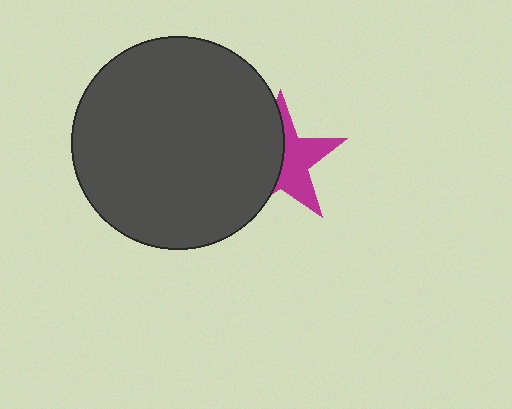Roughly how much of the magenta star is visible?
About half of it is visible (roughly 48%).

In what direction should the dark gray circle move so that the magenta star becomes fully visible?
The dark gray circle should move left. That is the shortest direction to clear the overlap and leave the magenta star fully visible.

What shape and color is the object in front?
The object in front is a dark gray circle.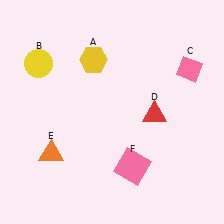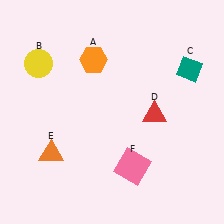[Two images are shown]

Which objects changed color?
A changed from yellow to orange. C changed from pink to teal.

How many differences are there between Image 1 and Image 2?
There are 2 differences between the two images.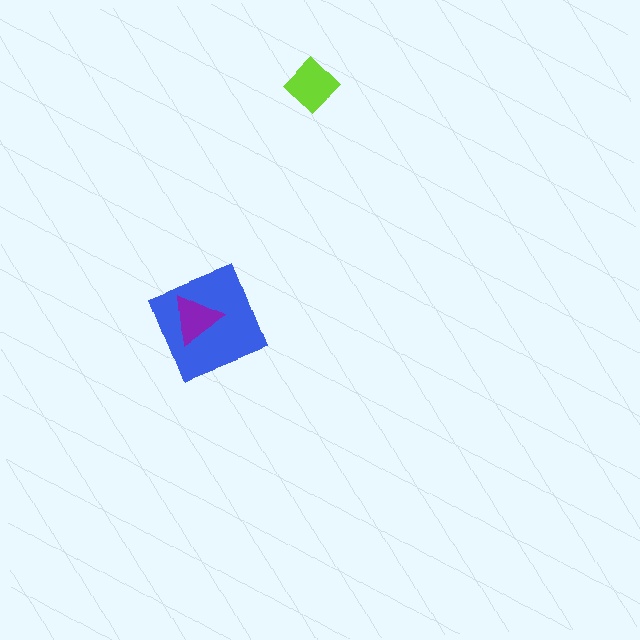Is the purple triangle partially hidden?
No, no other shape covers it.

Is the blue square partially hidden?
Yes, it is partially covered by another shape.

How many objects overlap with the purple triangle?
1 object overlaps with the purple triangle.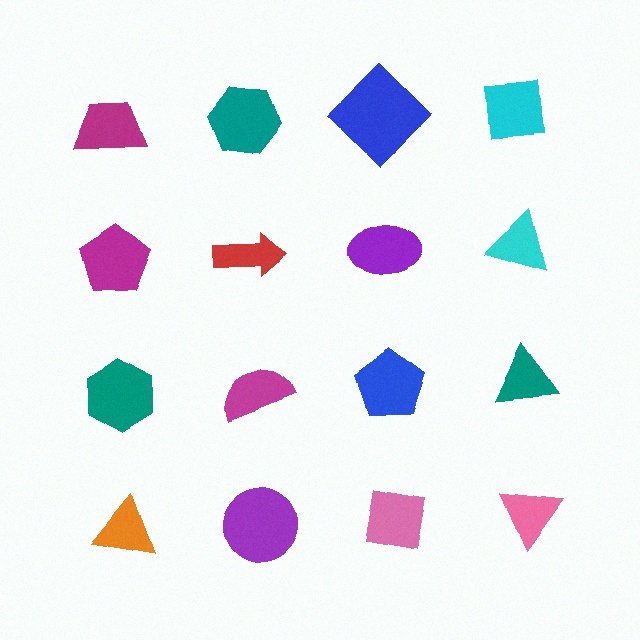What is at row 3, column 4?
A teal triangle.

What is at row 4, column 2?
A purple circle.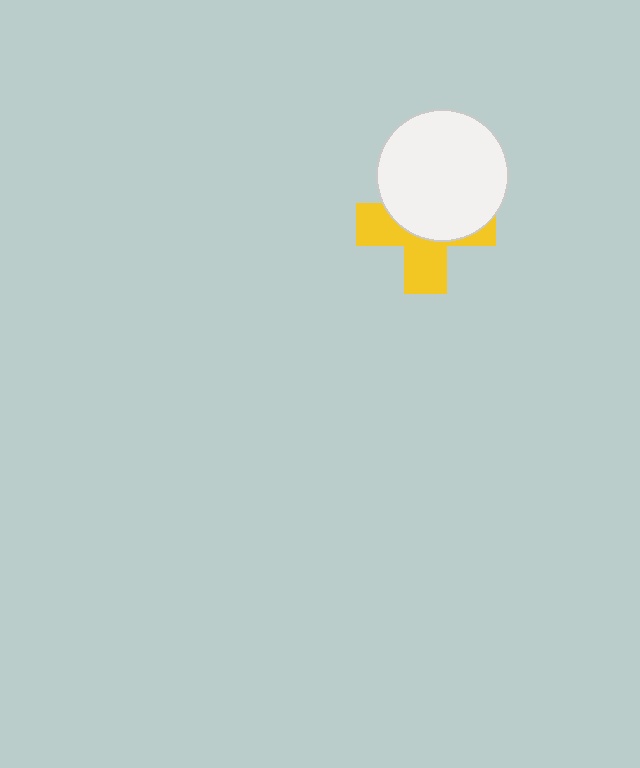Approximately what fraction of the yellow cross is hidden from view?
Roughly 54% of the yellow cross is hidden behind the white circle.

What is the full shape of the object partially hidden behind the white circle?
The partially hidden object is a yellow cross.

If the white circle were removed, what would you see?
You would see the complete yellow cross.